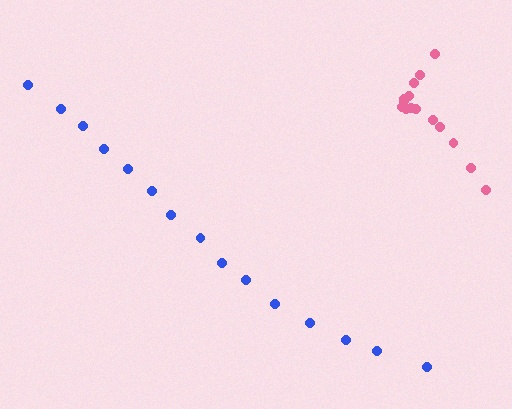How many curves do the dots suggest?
There are 2 distinct paths.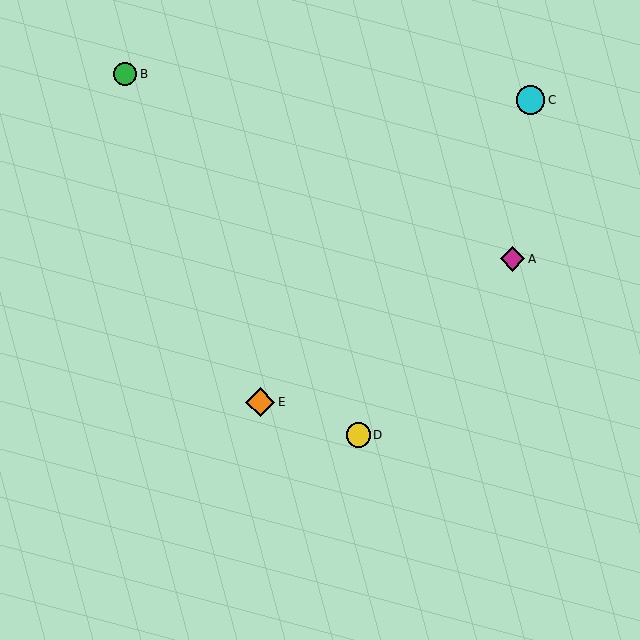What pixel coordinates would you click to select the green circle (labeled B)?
Click at (125, 74) to select the green circle B.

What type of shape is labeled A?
Shape A is a magenta diamond.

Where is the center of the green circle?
The center of the green circle is at (125, 74).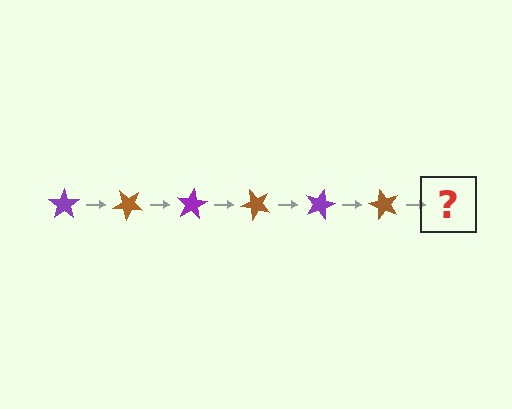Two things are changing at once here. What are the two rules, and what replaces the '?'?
The two rules are that it rotates 40 degrees each step and the color cycles through purple and brown. The '?' should be a purple star, rotated 240 degrees from the start.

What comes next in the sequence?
The next element should be a purple star, rotated 240 degrees from the start.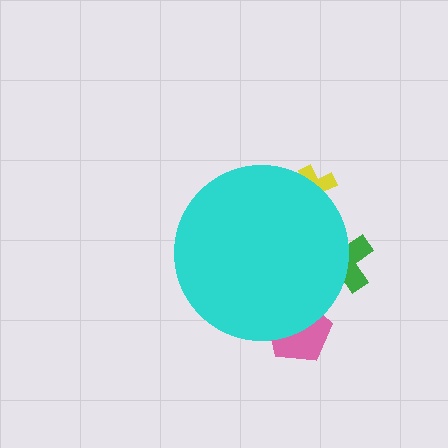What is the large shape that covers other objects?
A cyan circle.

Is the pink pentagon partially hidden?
Yes, the pink pentagon is partially hidden behind the cyan circle.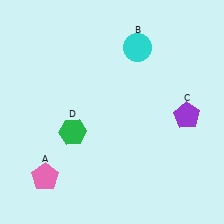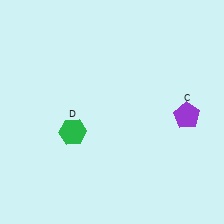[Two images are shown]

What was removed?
The pink pentagon (A), the cyan circle (B) were removed in Image 2.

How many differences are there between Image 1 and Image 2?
There are 2 differences between the two images.